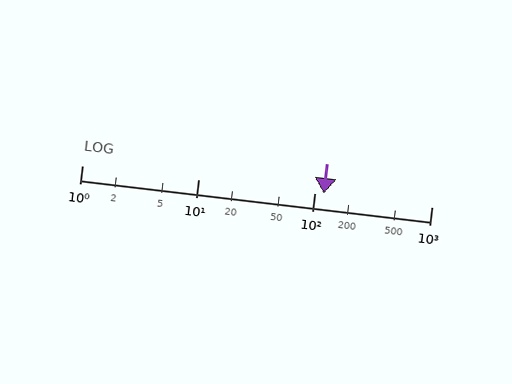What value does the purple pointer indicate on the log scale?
The pointer indicates approximately 120.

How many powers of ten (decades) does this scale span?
The scale spans 3 decades, from 1 to 1000.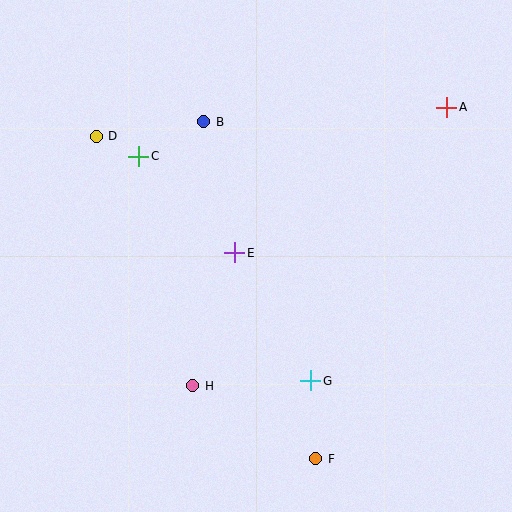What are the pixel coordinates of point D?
Point D is at (96, 136).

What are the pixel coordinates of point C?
Point C is at (139, 156).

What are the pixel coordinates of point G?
Point G is at (311, 381).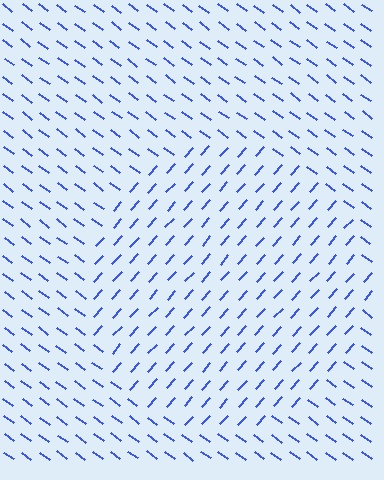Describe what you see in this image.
The image is filled with small blue line segments. A circle region in the image has lines oriented differently from the surrounding lines, creating a visible texture boundary.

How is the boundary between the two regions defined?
The boundary is defined purely by a change in line orientation (approximately 84 degrees difference). All lines are the same color and thickness.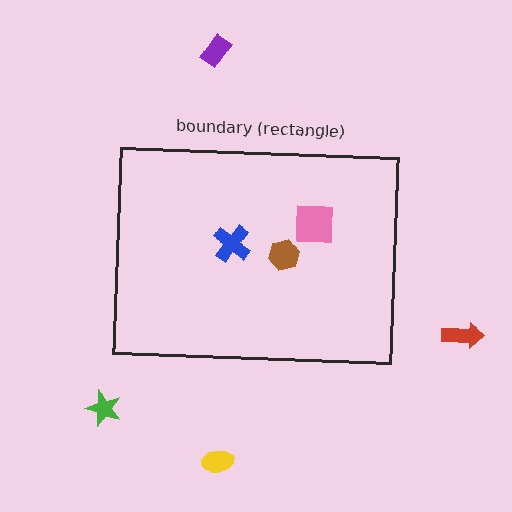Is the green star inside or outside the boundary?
Outside.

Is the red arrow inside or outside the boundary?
Outside.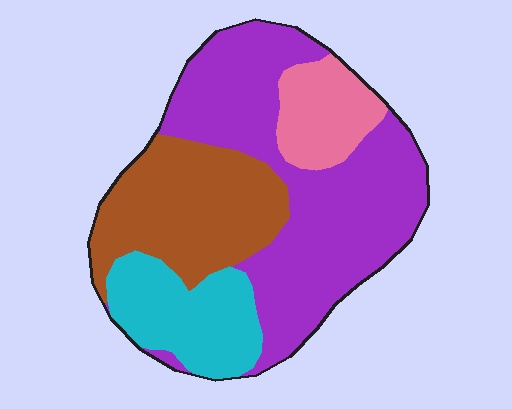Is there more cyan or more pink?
Cyan.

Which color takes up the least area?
Pink, at roughly 10%.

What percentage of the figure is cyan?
Cyan takes up about one sixth (1/6) of the figure.